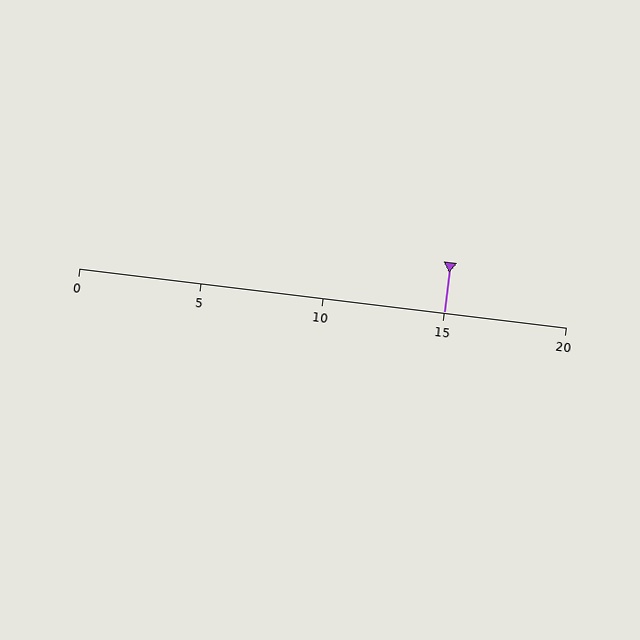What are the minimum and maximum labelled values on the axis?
The axis runs from 0 to 20.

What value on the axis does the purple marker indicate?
The marker indicates approximately 15.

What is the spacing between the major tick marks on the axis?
The major ticks are spaced 5 apart.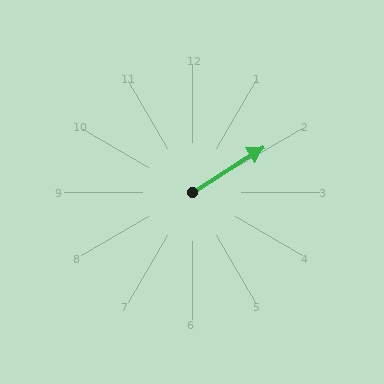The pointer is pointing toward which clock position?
Roughly 2 o'clock.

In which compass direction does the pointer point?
Northeast.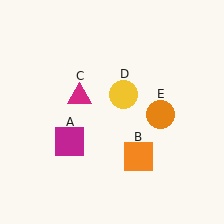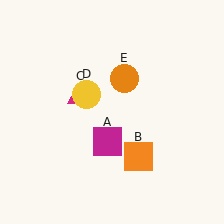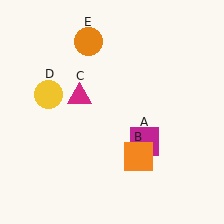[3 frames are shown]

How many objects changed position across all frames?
3 objects changed position: magenta square (object A), yellow circle (object D), orange circle (object E).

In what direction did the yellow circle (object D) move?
The yellow circle (object D) moved left.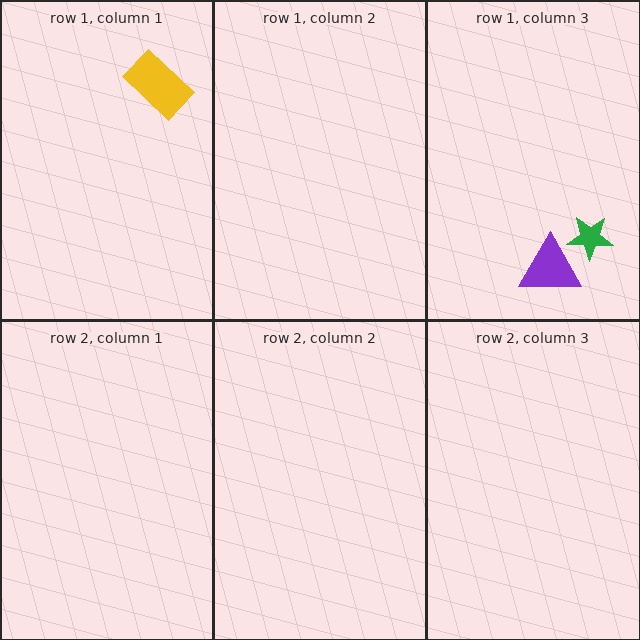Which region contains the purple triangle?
The row 1, column 3 region.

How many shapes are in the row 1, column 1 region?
1.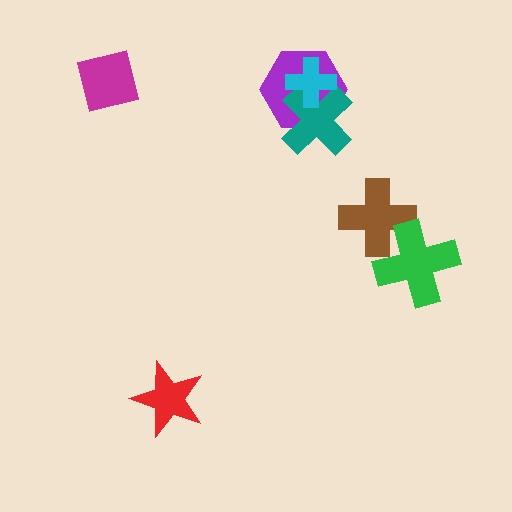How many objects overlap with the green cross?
1 object overlaps with the green cross.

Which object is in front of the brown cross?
The green cross is in front of the brown cross.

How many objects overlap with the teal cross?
2 objects overlap with the teal cross.